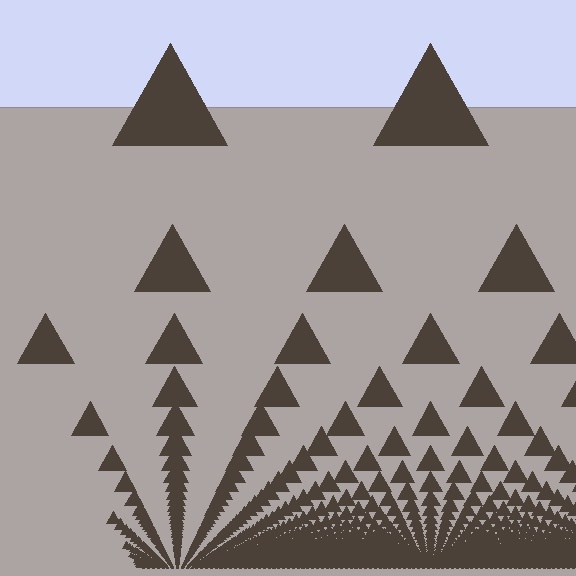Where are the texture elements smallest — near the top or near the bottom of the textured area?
Near the bottom.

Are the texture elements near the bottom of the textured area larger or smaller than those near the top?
Smaller. The gradient is inverted — elements near the bottom are smaller and denser.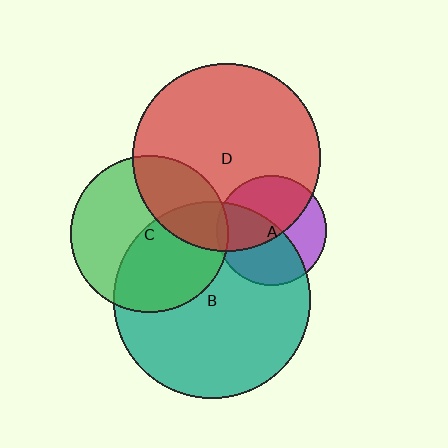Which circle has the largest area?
Circle B (teal).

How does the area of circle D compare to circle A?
Approximately 2.9 times.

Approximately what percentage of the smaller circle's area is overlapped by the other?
Approximately 30%.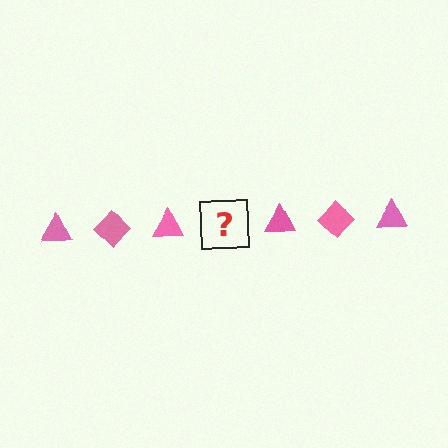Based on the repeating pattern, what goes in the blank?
The blank should be a pink diamond.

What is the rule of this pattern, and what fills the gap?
The rule is that the pattern cycles through triangle, diamond shapes in pink. The gap should be filled with a pink diamond.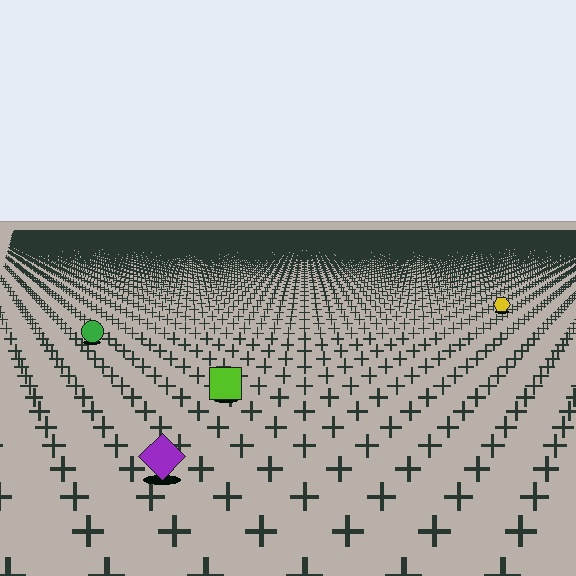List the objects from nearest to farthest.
From nearest to farthest: the purple diamond, the lime square, the green circle, the yellow hexagon.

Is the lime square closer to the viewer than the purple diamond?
No. The purple diamond is closer — you can tell from the texture gradient: the ground texture is coarser near it.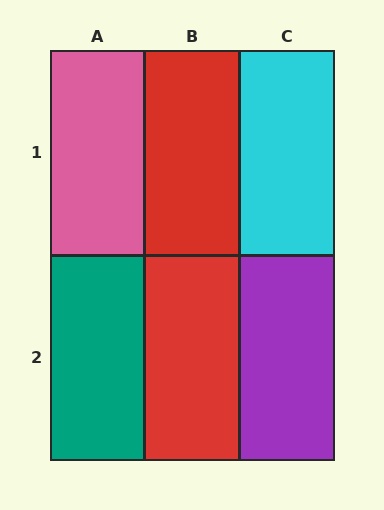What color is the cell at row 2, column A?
Teal.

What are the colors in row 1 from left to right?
Pink, red, cyan.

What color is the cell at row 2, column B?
Red.